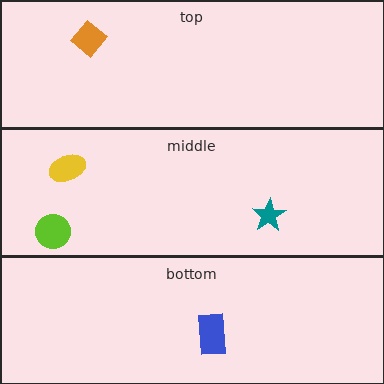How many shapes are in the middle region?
3.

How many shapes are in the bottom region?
1.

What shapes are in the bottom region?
The blue rectangle.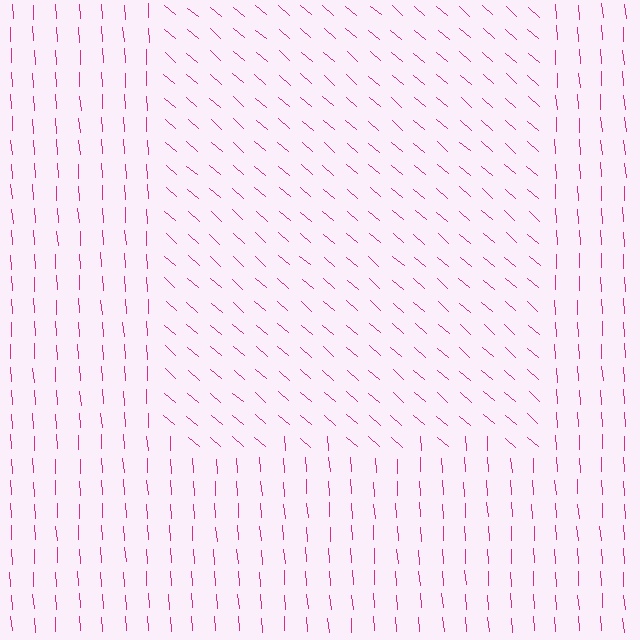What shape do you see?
I see a rectangle.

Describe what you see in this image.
The image is filled with small magenta line segments. A rectangle region in the image has lines oriented differently from the surrounding lines, creating a visible texture boundary.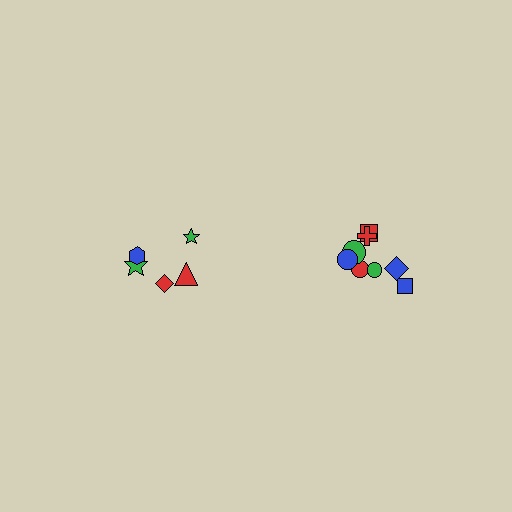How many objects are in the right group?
There are 8 objects.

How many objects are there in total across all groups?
There are 13 objects.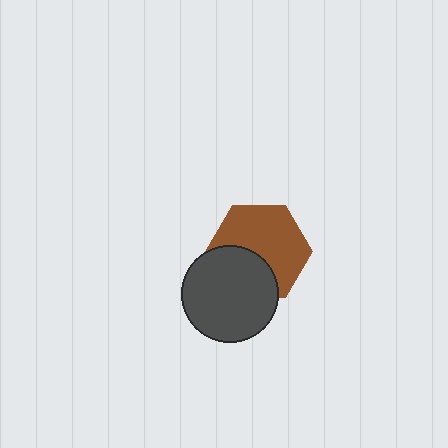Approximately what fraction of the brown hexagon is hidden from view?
Roughly 36% of the brown hexagon is hidden behind the dark gray circle.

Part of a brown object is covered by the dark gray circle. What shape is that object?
It is a hexagon.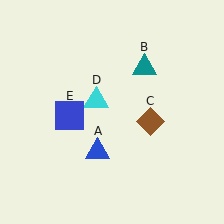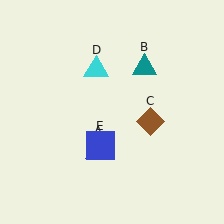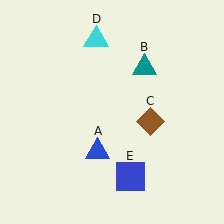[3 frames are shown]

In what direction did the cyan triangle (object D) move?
The cyan triangle (object D) moved up.